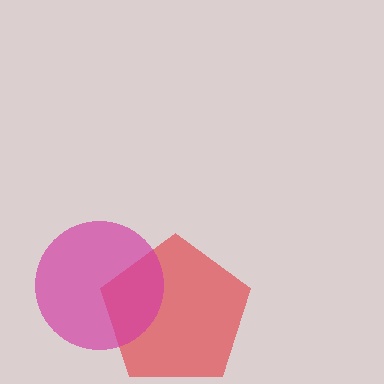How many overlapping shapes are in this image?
There are 2 overlapping shapes in the image.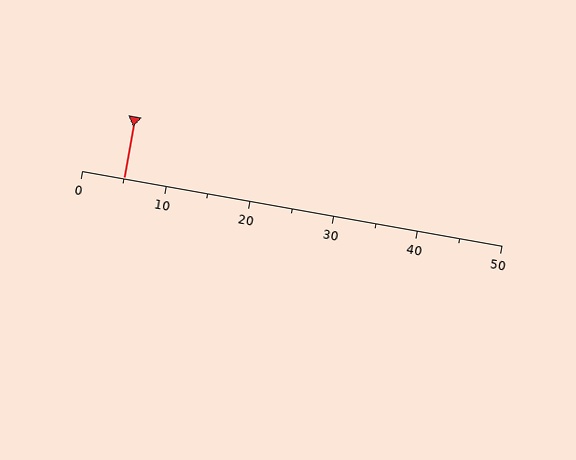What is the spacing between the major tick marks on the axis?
The major ticks are spaced 10 apart.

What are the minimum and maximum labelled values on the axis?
The axis runs from 0 to 50.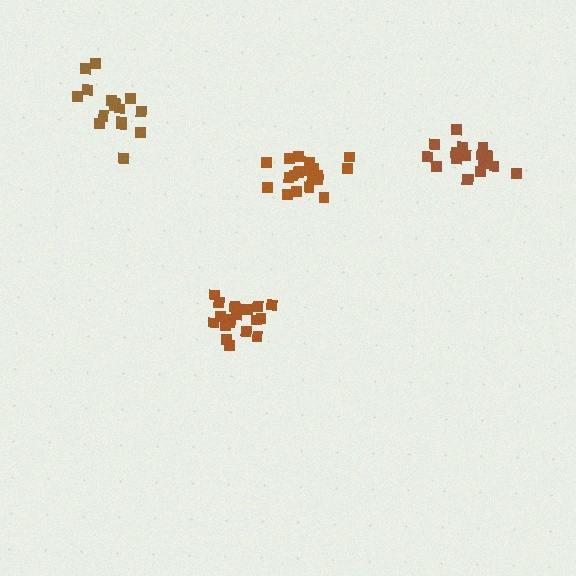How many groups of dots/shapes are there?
There are 4 groups.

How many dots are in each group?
Group 1: 19 dots, Group 2: 20 dots, Group 3: 17 dots, Group 4: 18 dots (74 total).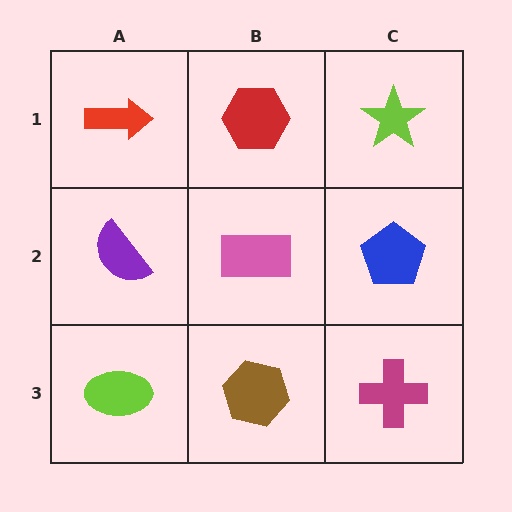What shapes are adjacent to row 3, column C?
A blue pentagon (row 2, column C), a brown hexagon (row 3, column B).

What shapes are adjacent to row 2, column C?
A lime star (row 1, column C), a magenta cross (row 3, column C), a pink rectangle (row 2, column B).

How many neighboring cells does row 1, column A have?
2.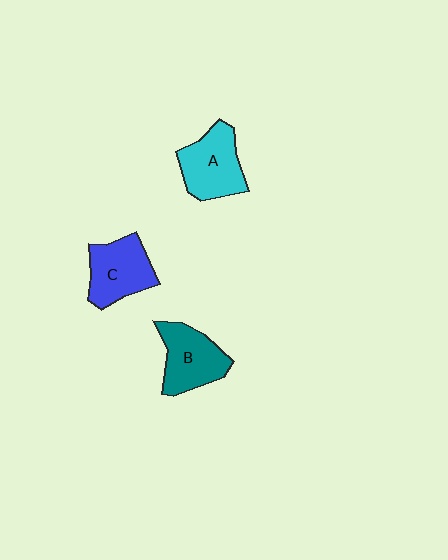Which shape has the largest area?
Shape A (cyan).